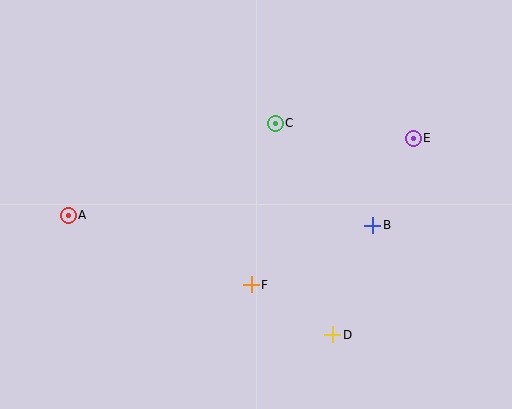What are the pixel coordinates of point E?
Point E is at (413, 138).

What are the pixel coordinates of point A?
Point A is at (68, 215).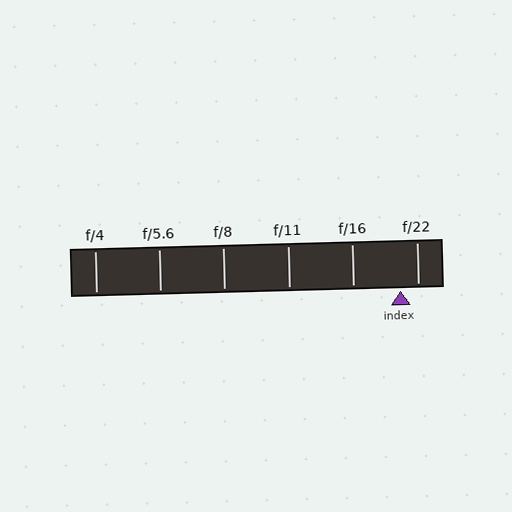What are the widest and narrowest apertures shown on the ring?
The widest aperture shown is f/4 and the narrowest is f/22.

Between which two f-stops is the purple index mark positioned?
The index mark is between f/16 and f/22.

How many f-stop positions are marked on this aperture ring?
There are 6 f-stop positions marked.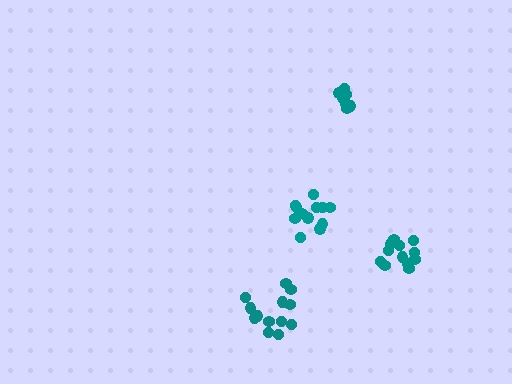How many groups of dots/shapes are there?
There are 4 groups.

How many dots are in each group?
Group 1: 12 dots, Group 2: 12 dots, Group 3: 13 dots, Group 4: 9 dots (46 total).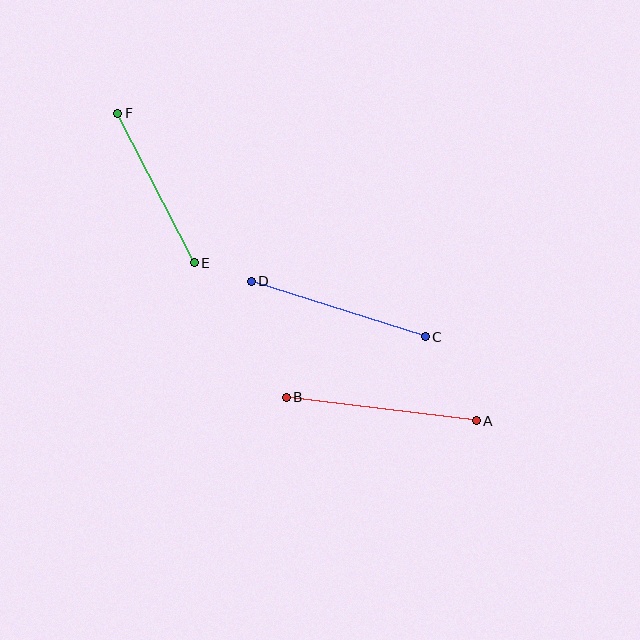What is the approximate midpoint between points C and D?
The midpoint is at approximately (338, 309) pixels.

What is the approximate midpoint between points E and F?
The midpoint is at approximately (156, 188) pixels.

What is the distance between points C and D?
The distance is approximately 183 pixels.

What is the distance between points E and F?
The distance is approximately 168 pixels.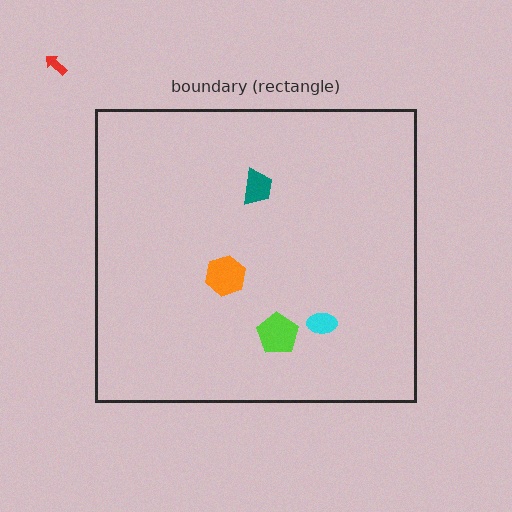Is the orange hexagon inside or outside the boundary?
Inside.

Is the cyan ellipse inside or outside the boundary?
Inside.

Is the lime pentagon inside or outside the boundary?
Inside.